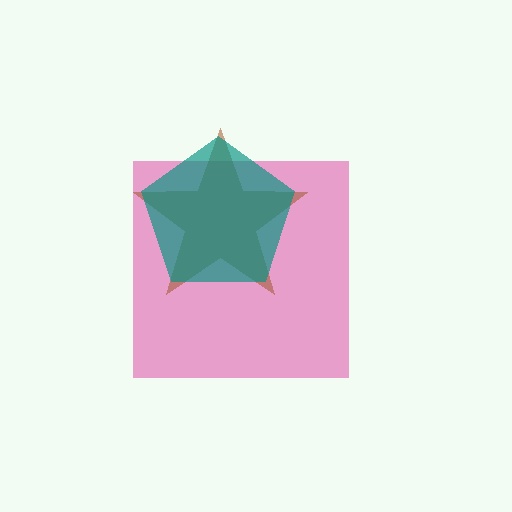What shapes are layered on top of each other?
The layered shapes are: a pink square, a brown star, a teal pentagon.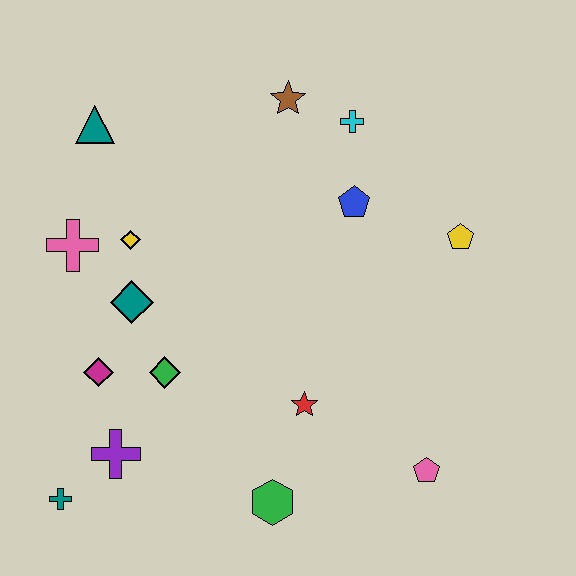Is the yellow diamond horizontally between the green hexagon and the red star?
No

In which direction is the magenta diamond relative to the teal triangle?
The magenta diamond is below the teal triangle.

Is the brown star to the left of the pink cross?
No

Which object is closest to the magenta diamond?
The green diamond is closest to the magenta diamond.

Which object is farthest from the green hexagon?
The teal triangle is farthest from the green hexagon.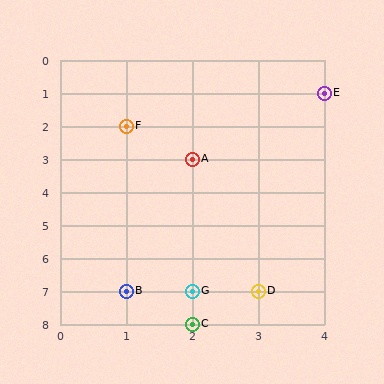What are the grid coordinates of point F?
Point F is at grid coordinates (1, 2).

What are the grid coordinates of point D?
Point D is at grid coordinates (3, 7).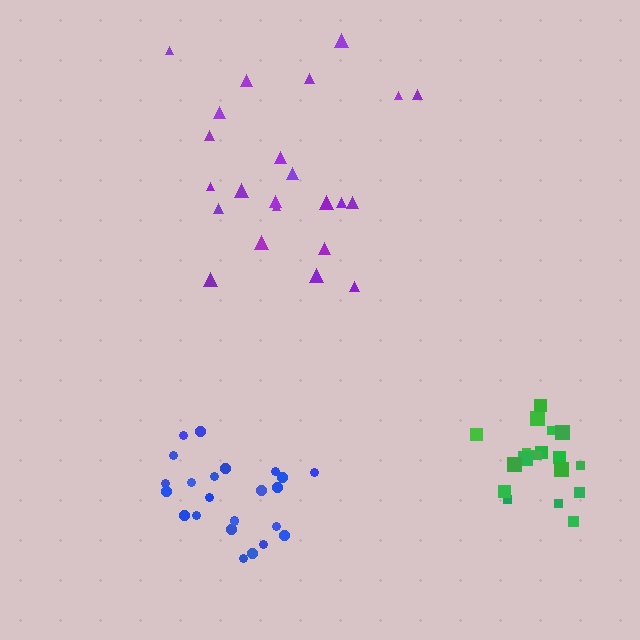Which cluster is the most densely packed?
Green.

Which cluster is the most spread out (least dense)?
Purple.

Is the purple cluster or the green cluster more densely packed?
Green.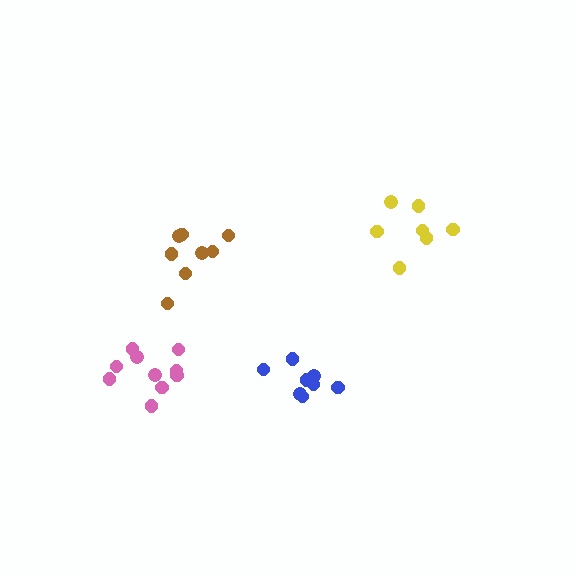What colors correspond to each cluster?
The clusters are colored: blue, brown, pink, yellow.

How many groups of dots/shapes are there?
There are 4 groups.